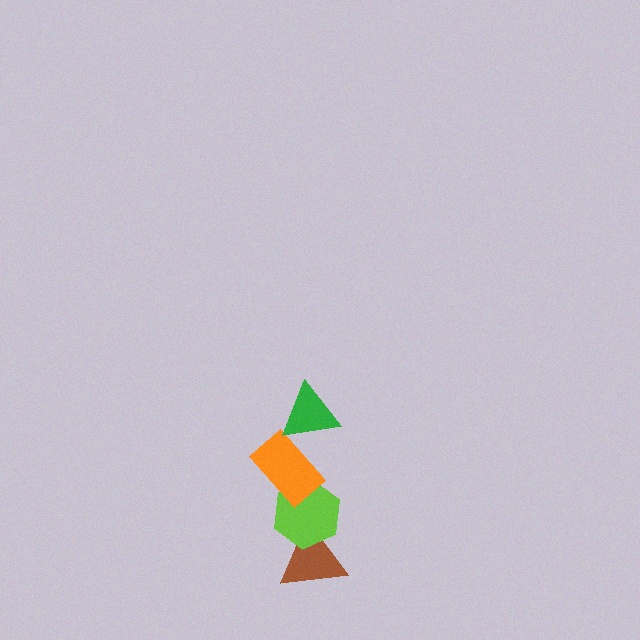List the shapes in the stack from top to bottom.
From top to bottom: the green triangle, the orange rectangle, the lime hexagon, the brown triangle.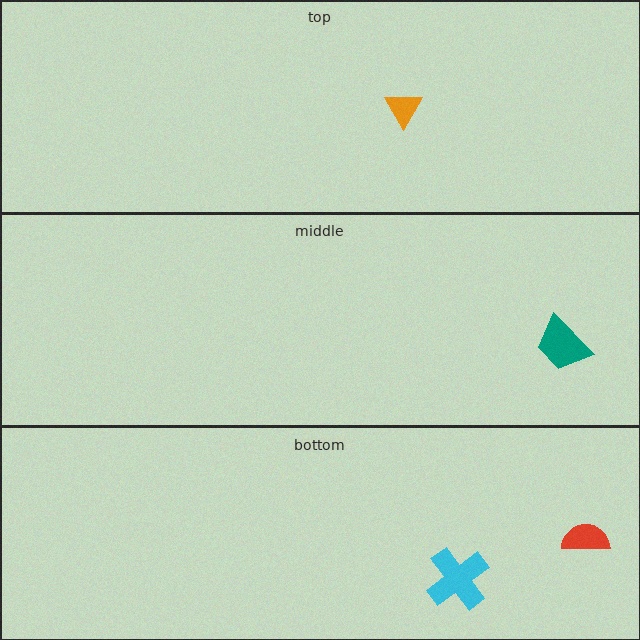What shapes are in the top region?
The orange triangle.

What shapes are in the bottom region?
The cyan cross, the red semicircle.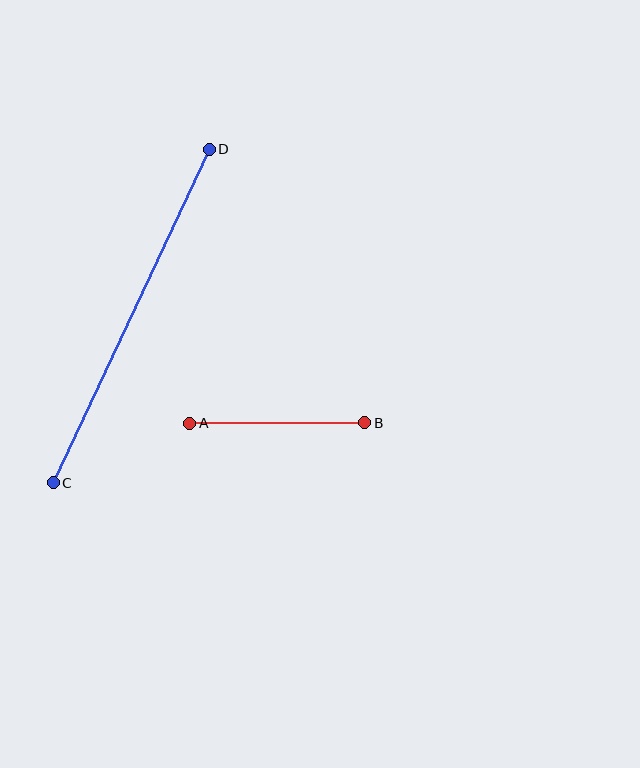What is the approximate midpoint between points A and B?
The midpoint is at approximately (277, 423) pixels.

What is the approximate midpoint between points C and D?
The midpoint is at approximately (131, 316) pixels.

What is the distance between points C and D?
The distance is approximately 368 pixels.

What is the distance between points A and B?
The distance is approximately 175 pixels.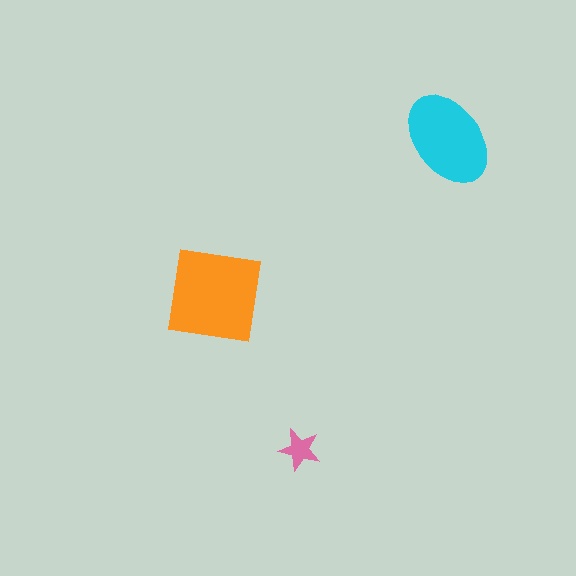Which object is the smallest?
The pink star.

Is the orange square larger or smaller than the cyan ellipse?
Larger.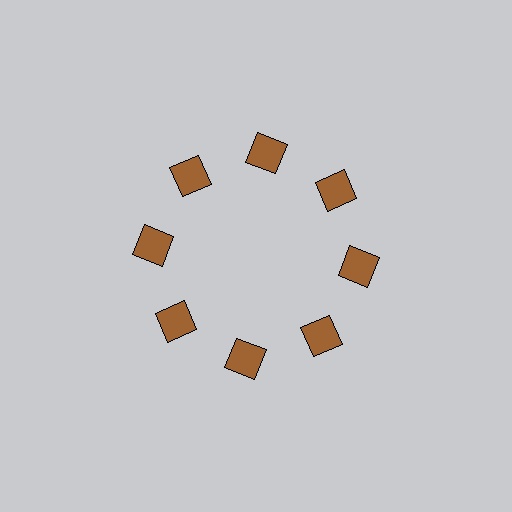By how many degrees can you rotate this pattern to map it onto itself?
The pattern maps onto itself every 45 degrees of rotation.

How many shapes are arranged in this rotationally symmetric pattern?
There are 8 shapes, arranged in 8 groups of 1.